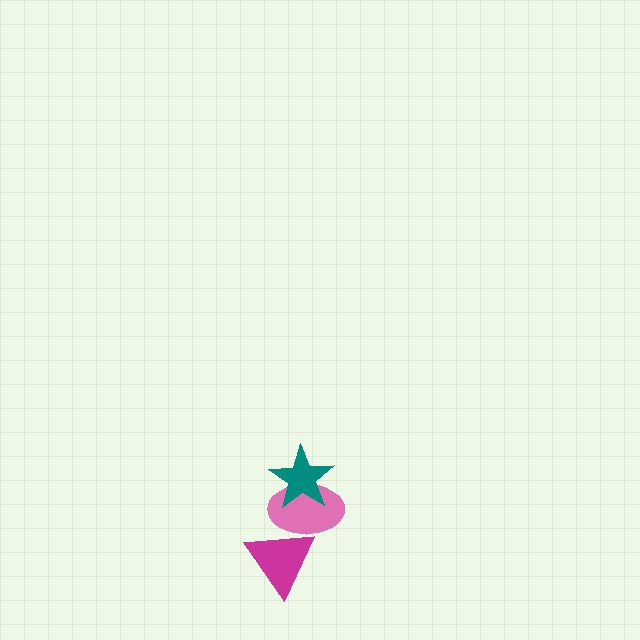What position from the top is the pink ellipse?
The pink ellipse is 2nd from the top.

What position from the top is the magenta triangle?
The magenta triangle is 3rd from the top.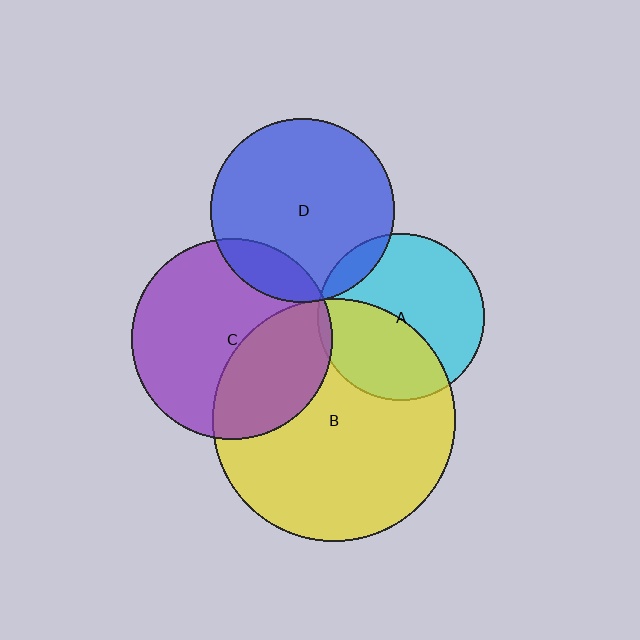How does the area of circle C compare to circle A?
Approximately 1.5 times.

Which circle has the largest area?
Circle B (yellow).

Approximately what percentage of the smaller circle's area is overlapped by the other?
Approximately 5%.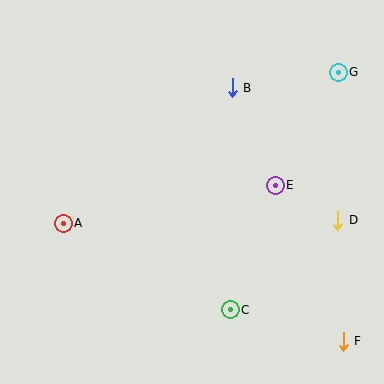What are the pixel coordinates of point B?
Point B is at (232, 88).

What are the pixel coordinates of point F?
Point F is at (343, 341).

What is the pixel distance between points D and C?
The distance between D and C is 140 pixels.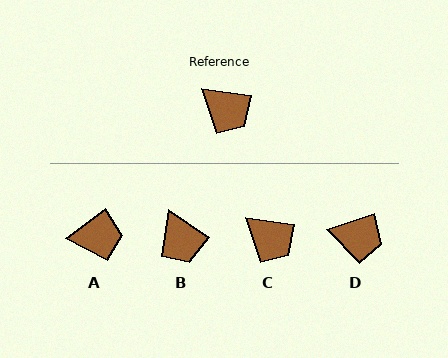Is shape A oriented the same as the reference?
No, it is off by about 44 degrees.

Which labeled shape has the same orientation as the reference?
C.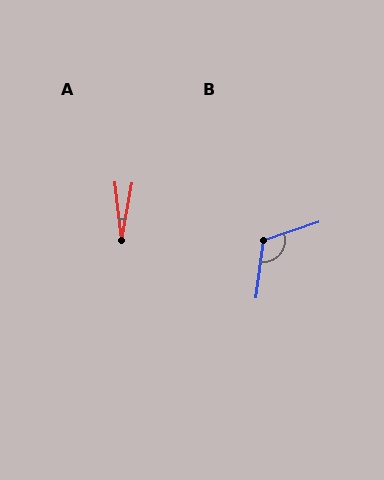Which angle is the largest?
B, at approximately 116 degrees.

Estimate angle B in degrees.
Approximately 116 degrees.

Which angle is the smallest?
A, at approximately 17 degrees.